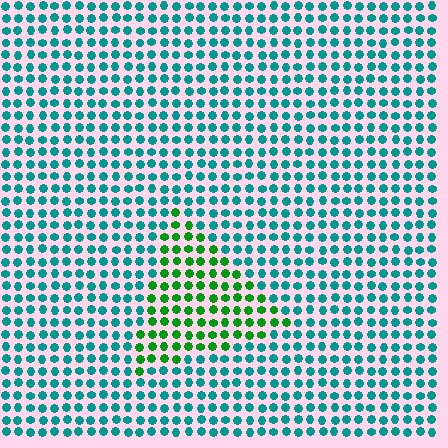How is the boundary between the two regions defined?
The boundary is defined purely by a slight shift in hue (about 47 degrees). Spacing, size, and orientation are identical on both sides.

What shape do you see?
I see a triangle.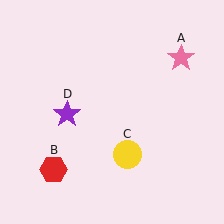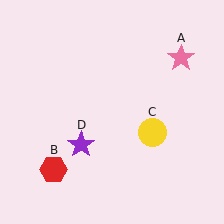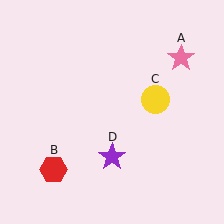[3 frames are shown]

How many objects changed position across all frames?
2 objects changed position: yellow circle (object C), purple star (object D).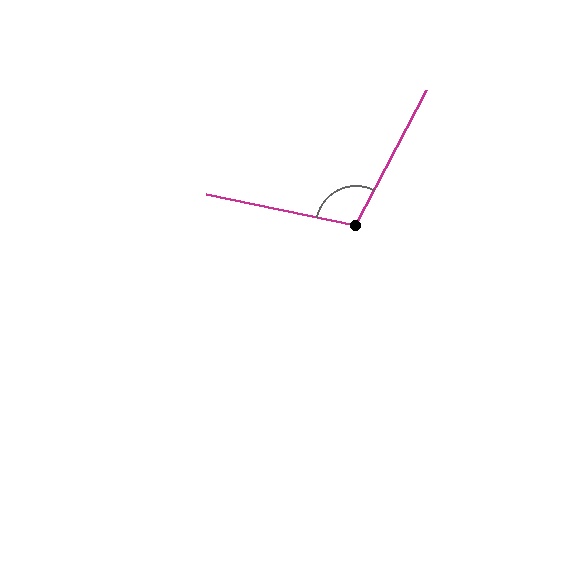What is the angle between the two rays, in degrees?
Approximately 106 degrees.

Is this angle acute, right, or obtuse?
It is obtuse.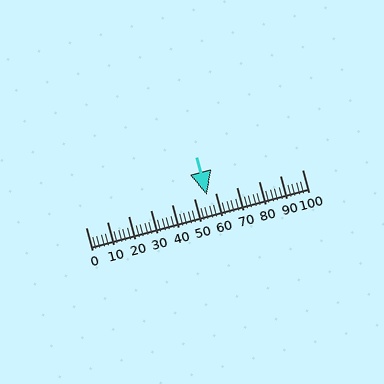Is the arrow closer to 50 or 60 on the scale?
The arrow is closer to 60.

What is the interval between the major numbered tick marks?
The major tick marks are spaced 10 units apart.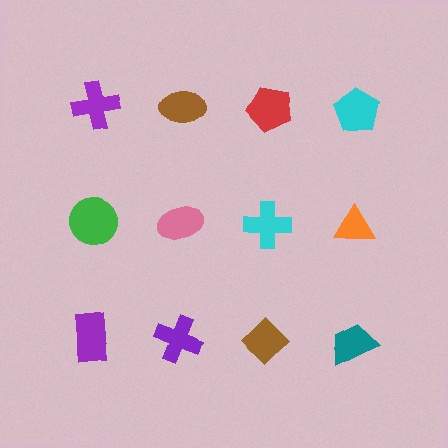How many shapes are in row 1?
4 shapes.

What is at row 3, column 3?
A brown diamond.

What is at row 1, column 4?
A cyan pentagon.